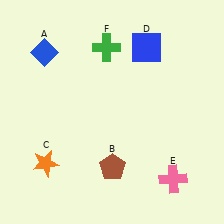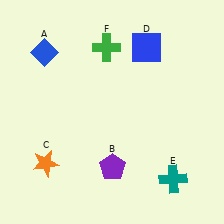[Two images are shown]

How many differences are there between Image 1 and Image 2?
There are 2 differences between the two images.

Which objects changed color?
B changed from brown to purple. E changed from pink to teal.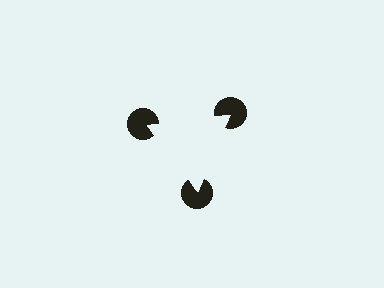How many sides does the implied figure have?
3 sides.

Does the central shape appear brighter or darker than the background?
It typically appears slightly brighter than the background, even though no actual brightness change is drawn.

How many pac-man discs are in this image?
There are 3 — one at each vertex of the illusory triangle.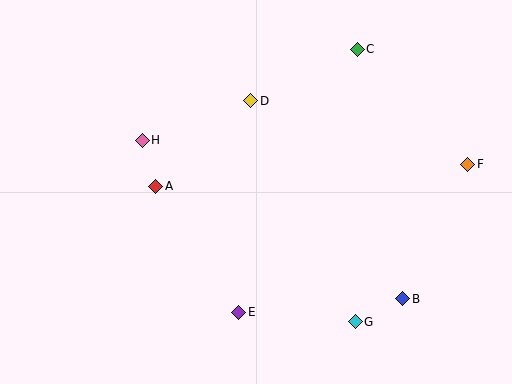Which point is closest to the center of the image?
Point D at (251, 101) is closest to the center.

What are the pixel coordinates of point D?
Point D is at (251, 101).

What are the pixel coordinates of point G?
Point G is at (355, 322).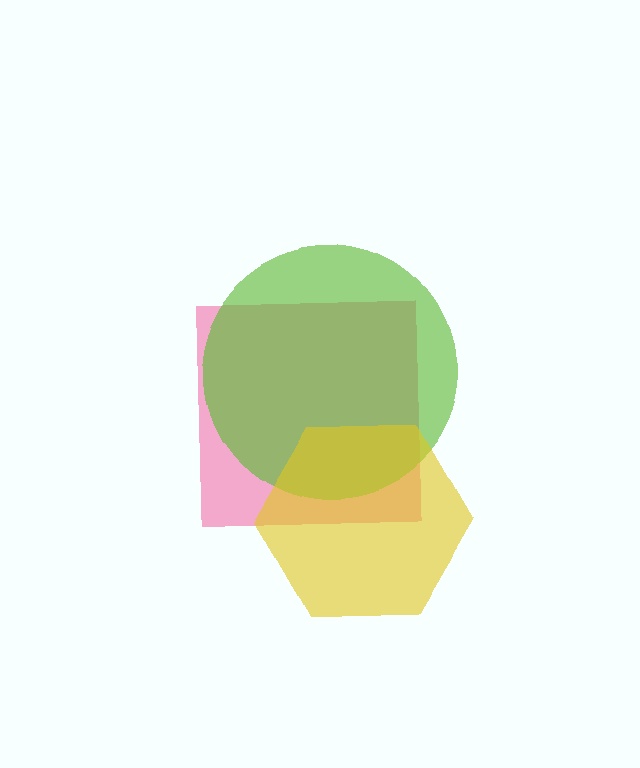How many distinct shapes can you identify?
There are 3 distinct shapes: a pink square, a lime circle, a yellow hexagon.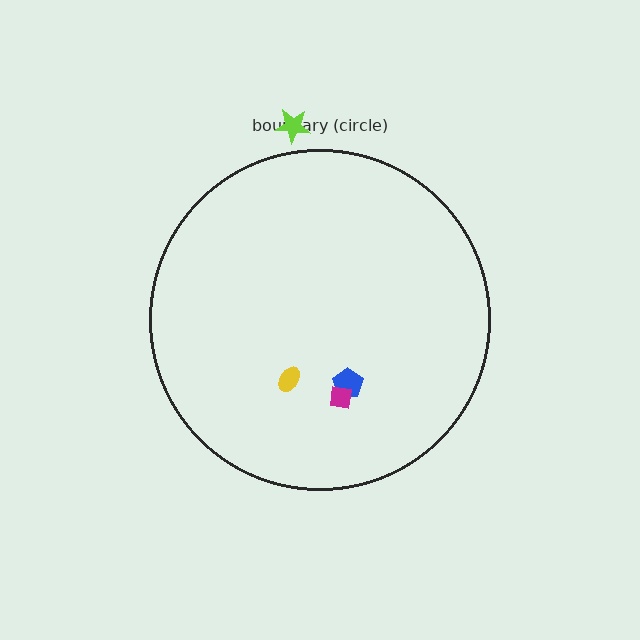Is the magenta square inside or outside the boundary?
Inside.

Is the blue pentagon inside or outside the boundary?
Inside.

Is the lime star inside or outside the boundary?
Outside.